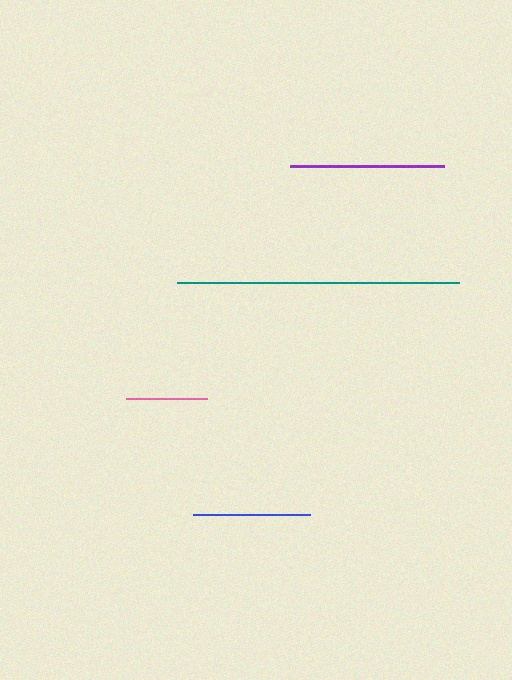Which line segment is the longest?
The teal line is the longest at approximately 282 pixels.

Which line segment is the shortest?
The pink line is the shortest at approximately 81 pixels.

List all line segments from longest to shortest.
From longest to shortest: teal, purple, blue, pink.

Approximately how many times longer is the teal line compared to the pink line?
The teal line is approximately 3.5 times the length of the pink line.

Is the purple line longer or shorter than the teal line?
The teal line is longer than the purple line.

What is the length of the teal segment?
The teal segment is approximately 282 pixels long.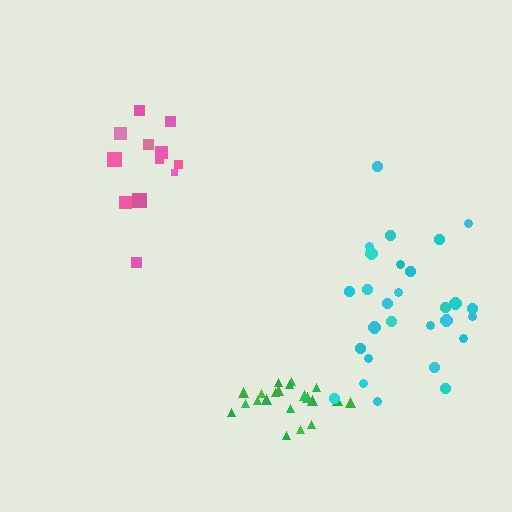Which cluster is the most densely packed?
Green.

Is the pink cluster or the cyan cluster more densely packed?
Cyan.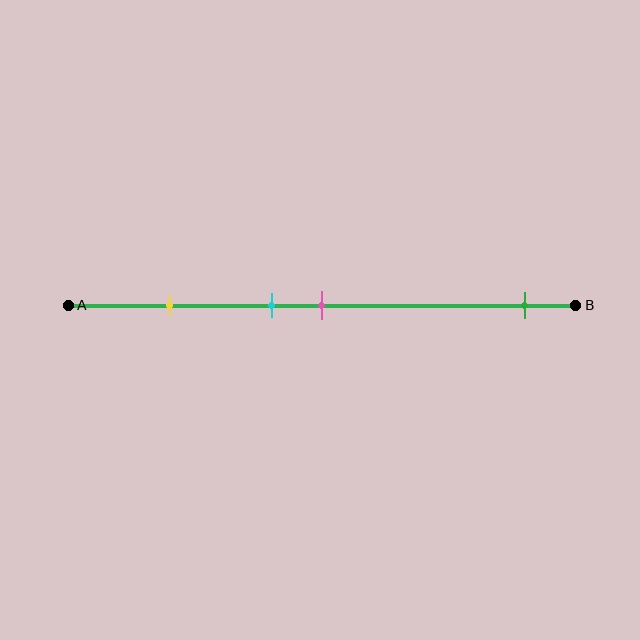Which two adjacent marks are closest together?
The cyan and pink marks are the closest adjacent pair.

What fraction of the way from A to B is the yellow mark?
The yellow mark is approximately 20% (0.2) of the way from A to B.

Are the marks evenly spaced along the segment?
No, the marks are not evenly spaced.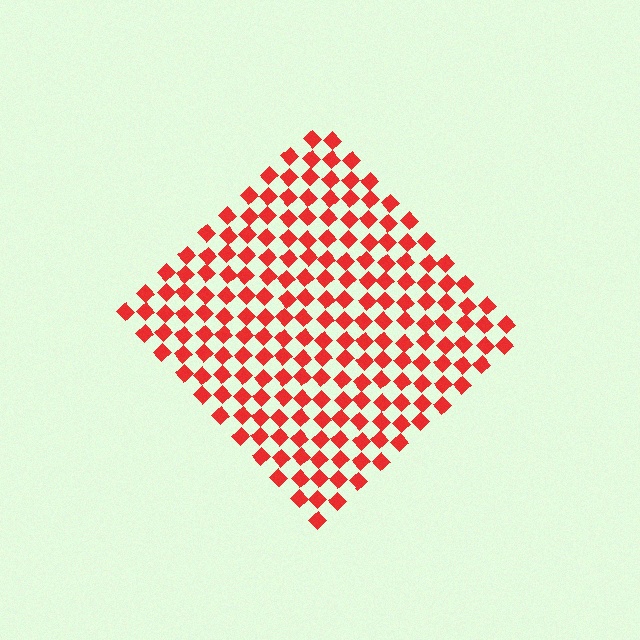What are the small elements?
The small elements are diamonds.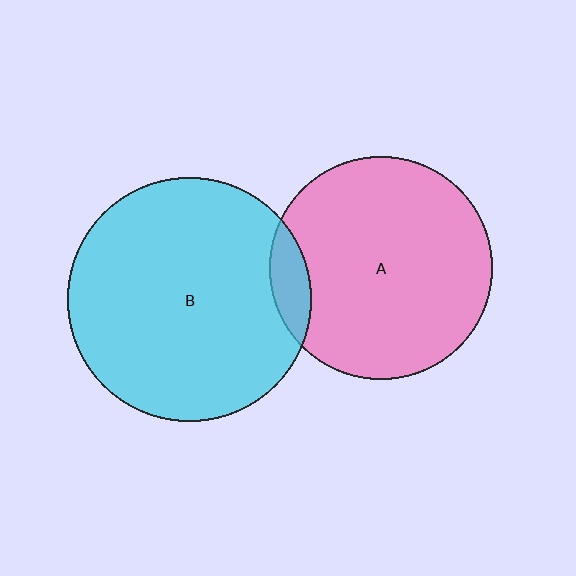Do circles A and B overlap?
Yes.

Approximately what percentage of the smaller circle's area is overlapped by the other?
Approximately 10%.